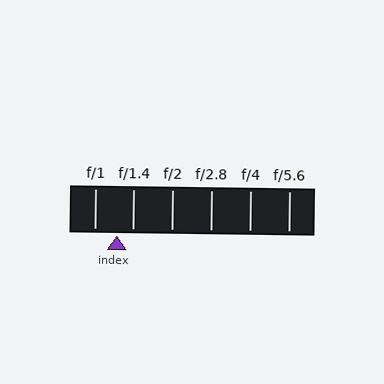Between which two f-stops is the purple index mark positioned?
The index mark is between f/1 and f/1.4.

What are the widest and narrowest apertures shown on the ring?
The widest aperture shown is f/1 and the narrowest is f/5.6.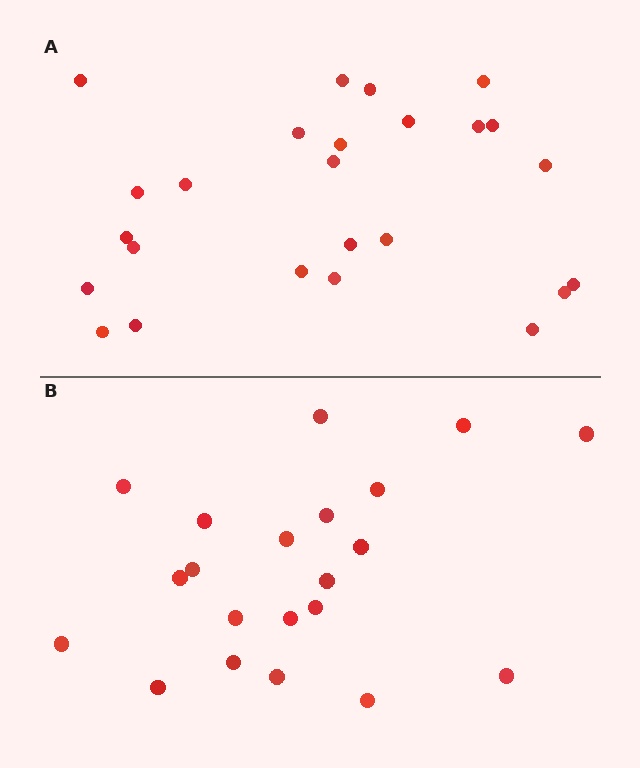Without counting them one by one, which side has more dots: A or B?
Region A (the top region) has more dots.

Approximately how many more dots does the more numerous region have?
Region A has about 4 more dots than region B.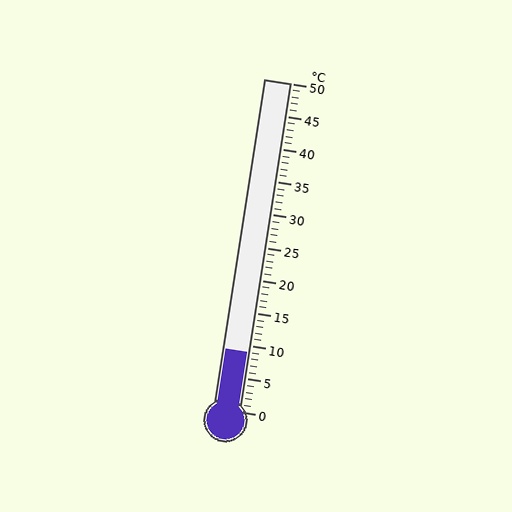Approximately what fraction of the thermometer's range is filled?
The thermometer is filled to approximately 20% of its range.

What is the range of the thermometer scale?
The thermometer scale ranges from 0°C to 50°C.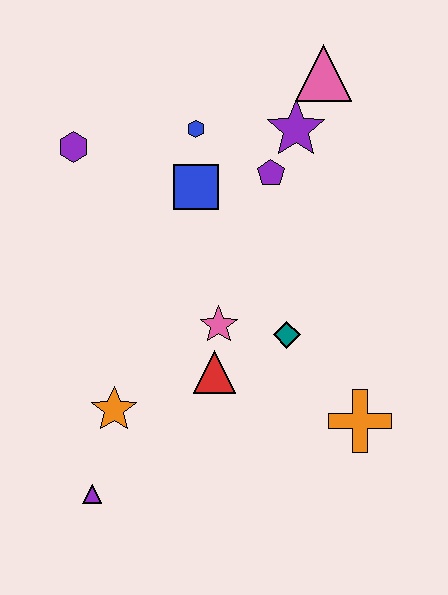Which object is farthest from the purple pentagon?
The purple triangle is farthest from the purple pentagon.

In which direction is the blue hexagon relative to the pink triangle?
The blue hexagon is to the left of the pink triangle.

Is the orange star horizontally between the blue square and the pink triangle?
No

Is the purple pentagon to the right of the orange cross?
No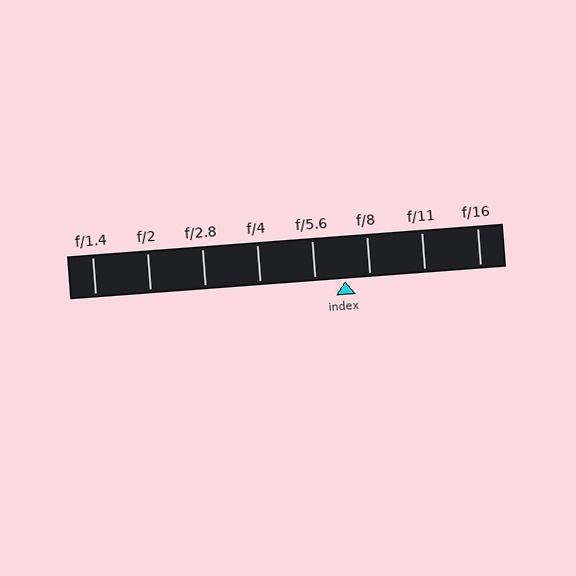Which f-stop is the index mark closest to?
The index mark is closest to f/8.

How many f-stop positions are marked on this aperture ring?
There are 8 f-stop positions marked.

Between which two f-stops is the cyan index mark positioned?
The index mark is between f/5.6 and f/8.